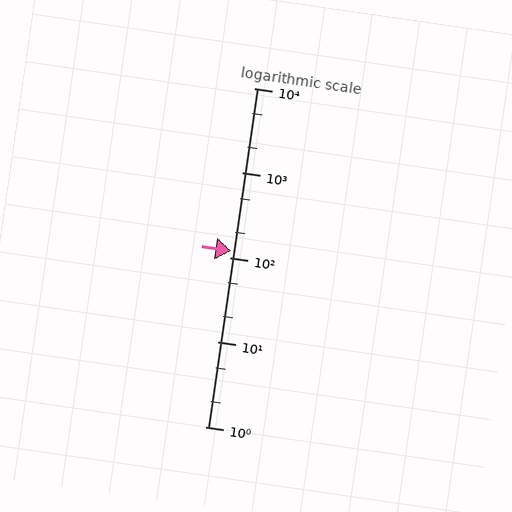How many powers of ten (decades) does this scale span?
The scale spans 4 decades, from 1 to 10000.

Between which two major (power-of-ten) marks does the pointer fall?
The pointer is between 100 and 1000.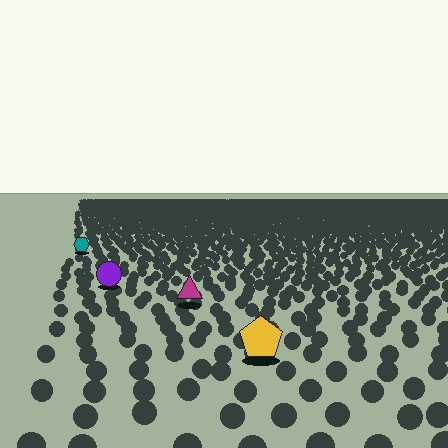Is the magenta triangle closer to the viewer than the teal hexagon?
Yes. The magenta triangle is closer — you can tell from the texture gradient: the ground texture is coarser near it.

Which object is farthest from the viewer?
The teal hexagon is farthest from the viewer. It appears smaller and the ground texture around it is denser.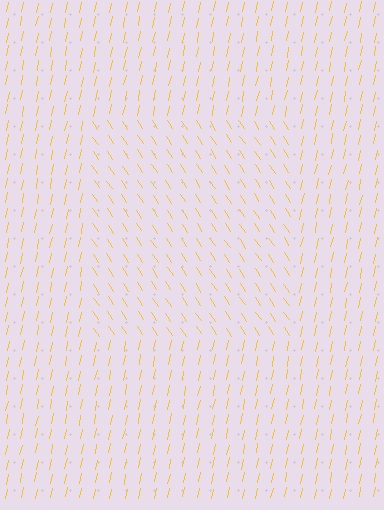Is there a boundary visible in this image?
Yes, there is a texture boundary formed by a change in line orientation.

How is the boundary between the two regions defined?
The boundary is defined purely by a change in line orientation (approximately 45 degrees difference). All lines are the same color and thickness.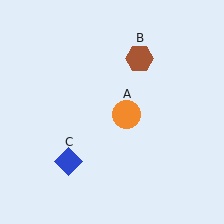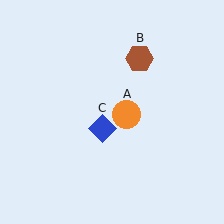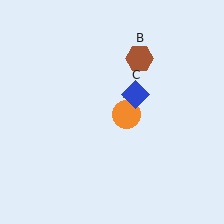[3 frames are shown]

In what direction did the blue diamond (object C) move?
The blue diamond (object C) moved up and to the right.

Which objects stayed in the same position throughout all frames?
Orange circle (object A) and brown hexagon (object B) remained stationary.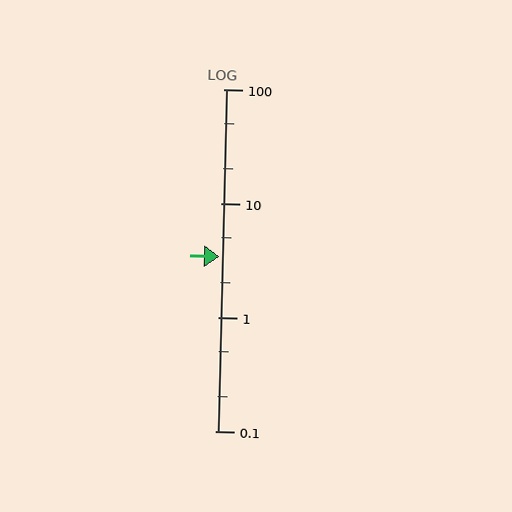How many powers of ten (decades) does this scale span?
The scale spans 3 decades, from 0.1 to 100.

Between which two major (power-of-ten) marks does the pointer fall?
The pointer is between 1 and 10.